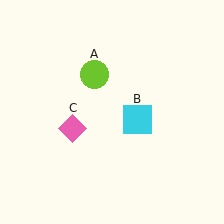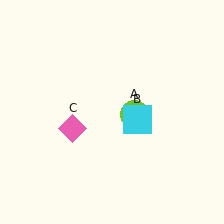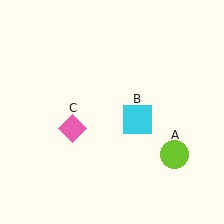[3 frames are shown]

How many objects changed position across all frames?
1 object changed position: lime circle (object A).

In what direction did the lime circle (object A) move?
The lime circle (object A) moved down and to the right.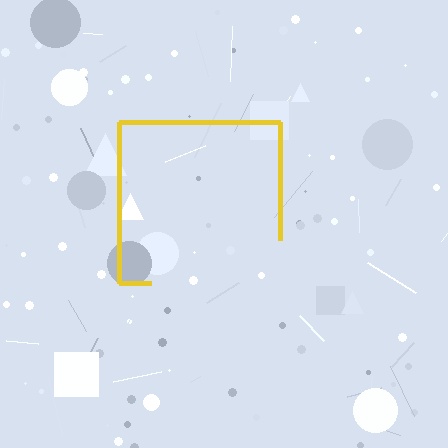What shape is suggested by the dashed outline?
The dashed outline suggests a square.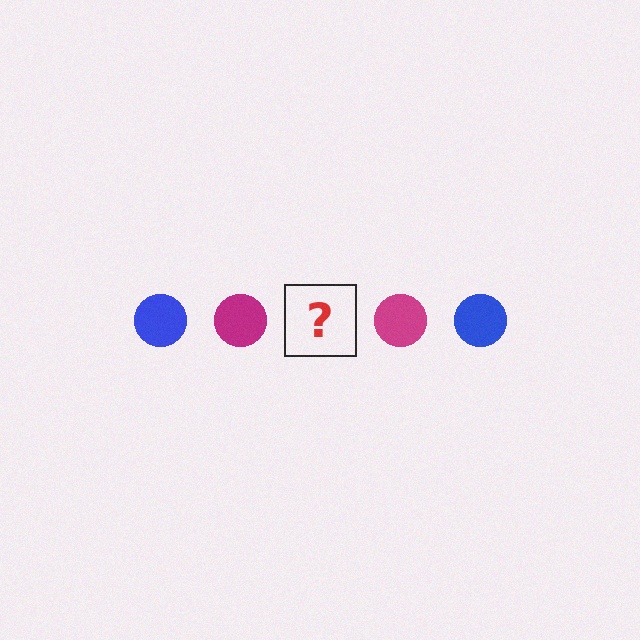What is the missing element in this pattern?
The missing element is a blue circle.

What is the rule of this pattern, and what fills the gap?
The rule is that the pattern cycles through blue, magenta circles. The gap should be filled with a blue circle.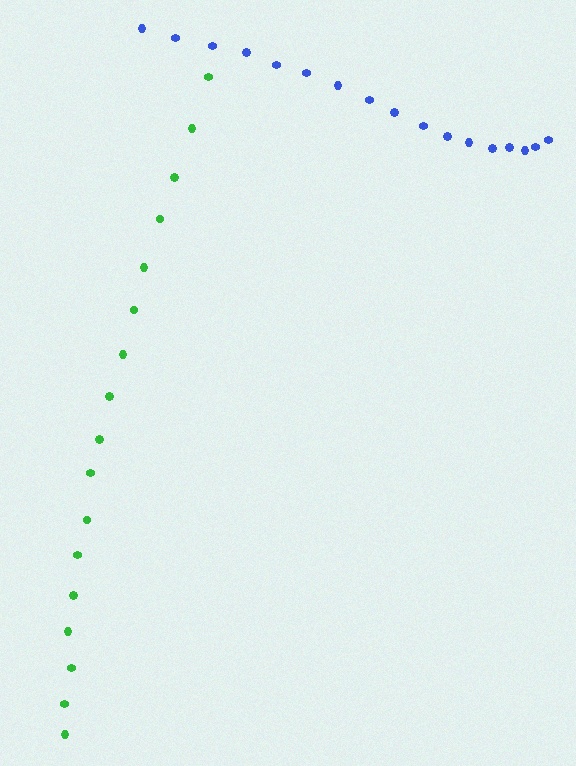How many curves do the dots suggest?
There are 2 distinct paths.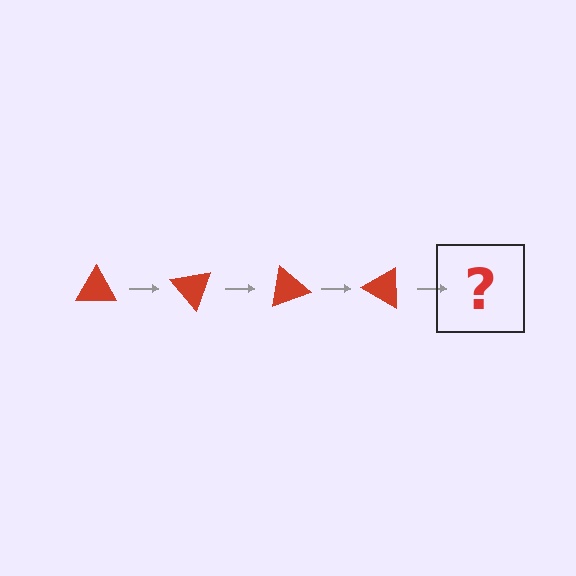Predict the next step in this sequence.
The next step is a red triangle rotated 200 degrees.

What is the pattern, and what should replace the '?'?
The pattern is that the triangle rotates 50 degrees each step. The '?' should be a red triangle rotated 200 degrees.